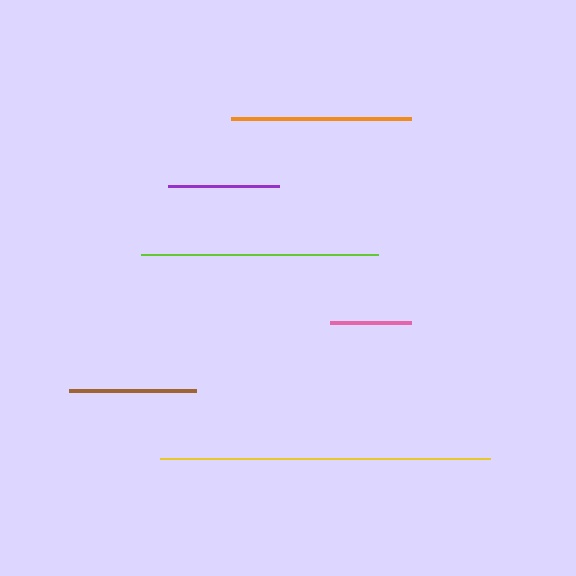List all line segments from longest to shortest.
From longest to shortest: yellow, lime, orange, brown, purple, pink.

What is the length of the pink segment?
The pink segment is approximately 81 pixels long.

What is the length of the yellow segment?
The yellow segment is approximately 330 pixels long.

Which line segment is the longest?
The yellow line is the longest at approximately 330 pixels.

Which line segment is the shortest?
The pink line is the shortest at approximately 81 pixels.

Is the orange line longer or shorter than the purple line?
The orange line is longer than the purple line.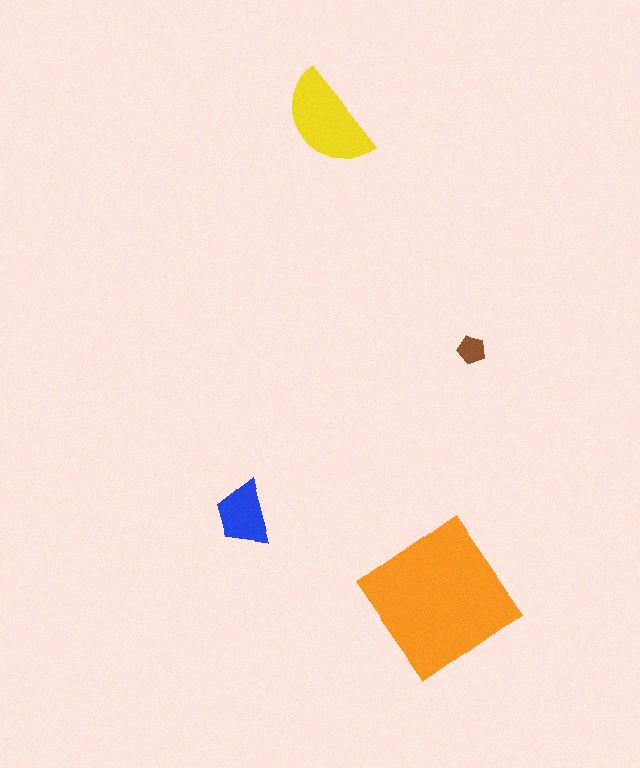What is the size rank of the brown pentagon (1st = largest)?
4th.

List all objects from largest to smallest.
The orange diamond, the yellow semicircle, the blue trapezoid, the brown pentagon.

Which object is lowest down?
The orange diamond is bottommost.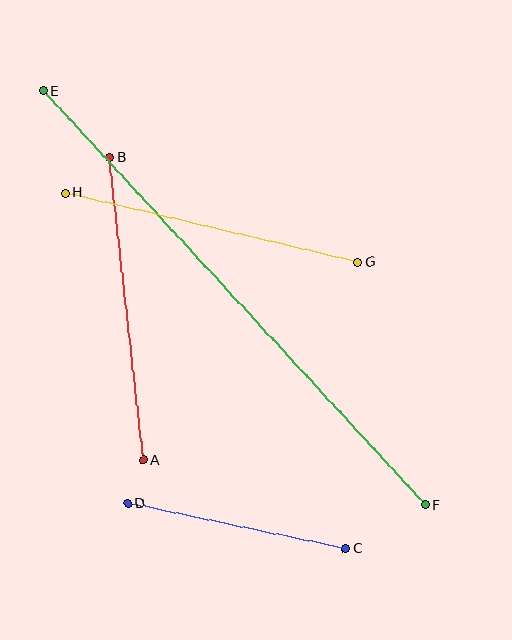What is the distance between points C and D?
The distance is approximately 223 pixels.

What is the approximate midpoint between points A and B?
The midpoint is at approximately (127, 309) pixels.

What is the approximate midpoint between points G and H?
The midpoint is at approximately (212, 228) pixels.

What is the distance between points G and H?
The distance is approximately 301 pixels.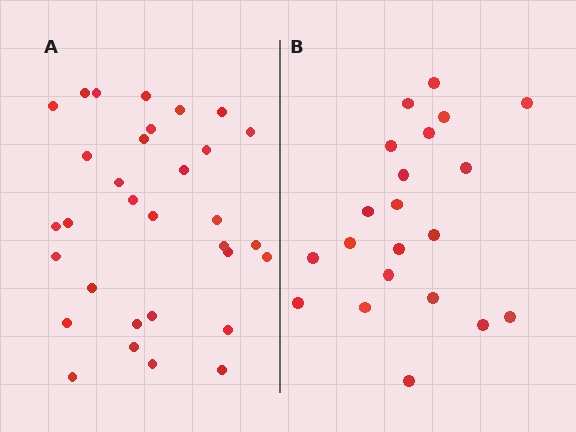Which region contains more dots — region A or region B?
Region A (the left region) has more dots.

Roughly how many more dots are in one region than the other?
Region A has roughly 12 or so more dots than region B.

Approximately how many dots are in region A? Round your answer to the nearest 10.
About 30 dots. (The exact count is 32, which rounds to 30.)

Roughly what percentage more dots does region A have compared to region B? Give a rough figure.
About 50% more.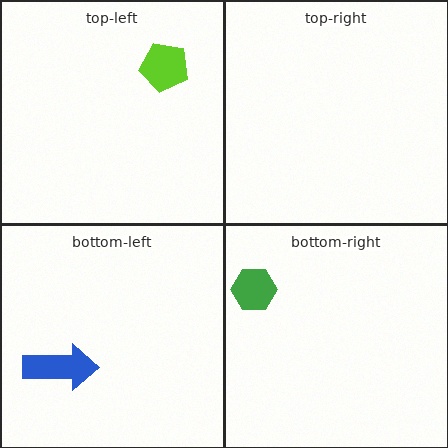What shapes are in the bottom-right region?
The green hexagon.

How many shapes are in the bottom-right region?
1.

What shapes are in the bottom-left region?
The blue arrow.